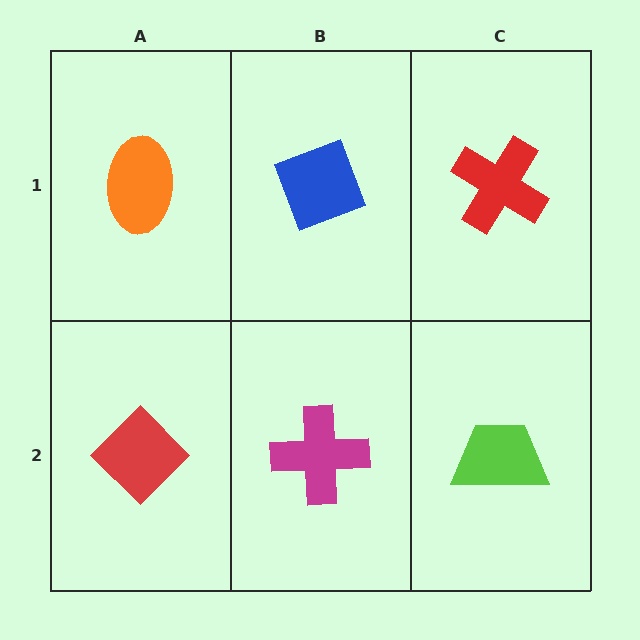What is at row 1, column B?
A blue diamond.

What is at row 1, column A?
An orange ellipse.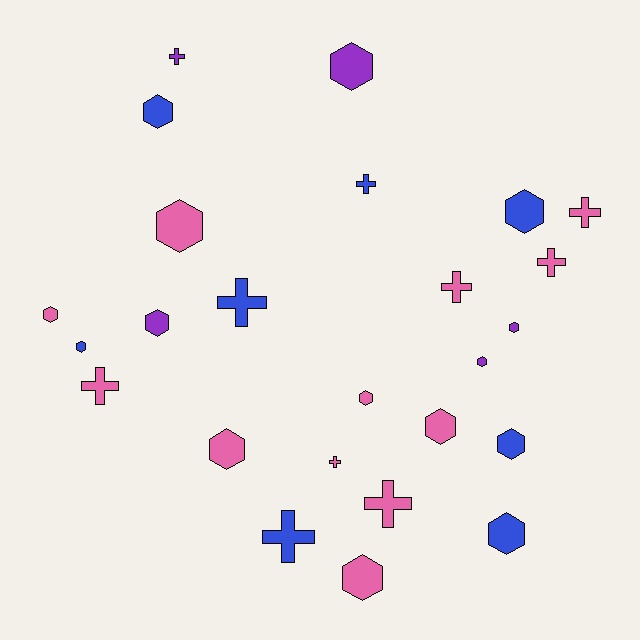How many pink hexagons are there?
There are 6 pink hexagons.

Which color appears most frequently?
Pink, with 12 objects.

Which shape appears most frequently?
Hexagon, with 15 objects.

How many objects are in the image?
There are 25 objects.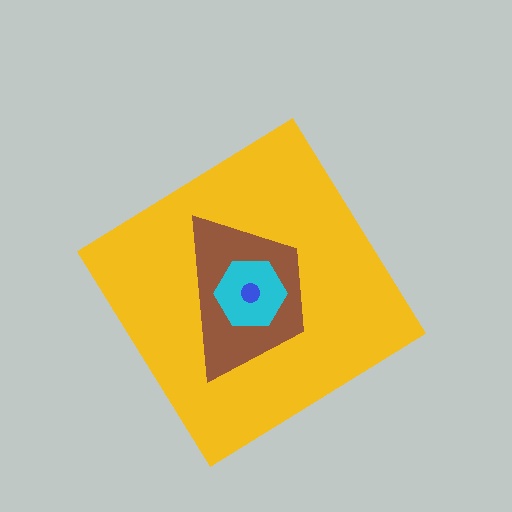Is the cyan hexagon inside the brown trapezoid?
Yes.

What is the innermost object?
The blue circle.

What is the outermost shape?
The yellow diamond.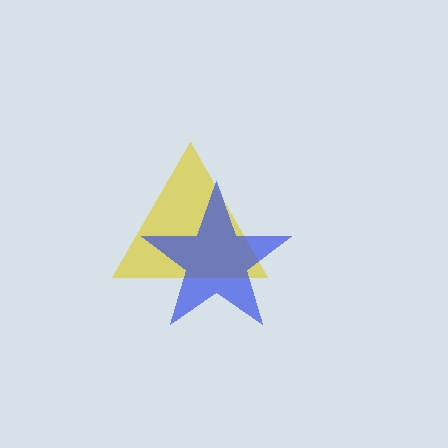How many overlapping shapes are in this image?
There are 2 overlapping shapes in the image.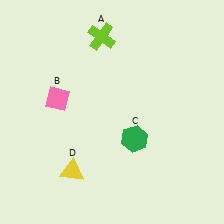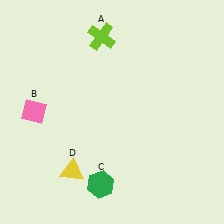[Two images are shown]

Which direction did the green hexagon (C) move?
The green hexagon (C) moved down.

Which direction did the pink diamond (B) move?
The pink diamond (B) moved left.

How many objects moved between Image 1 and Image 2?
2 objects moved between the two images.